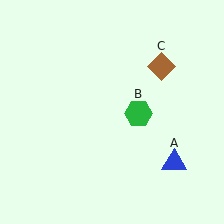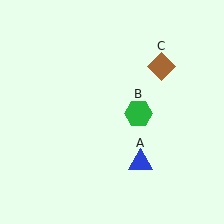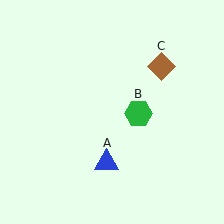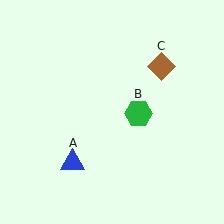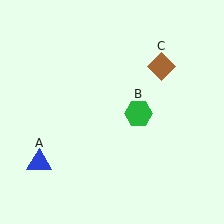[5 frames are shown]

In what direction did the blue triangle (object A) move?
The blue triangle (object A) moved left.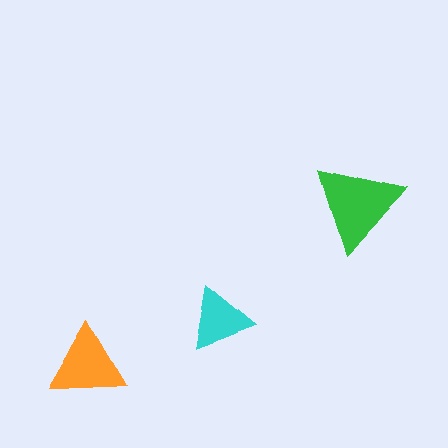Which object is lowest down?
The orange triangle is bottommost.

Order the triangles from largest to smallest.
the green one, the orange one, the cyan one.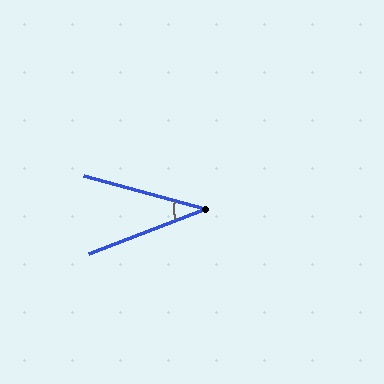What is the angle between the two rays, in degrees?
Approximately 36 degrees.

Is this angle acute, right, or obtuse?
It is acute.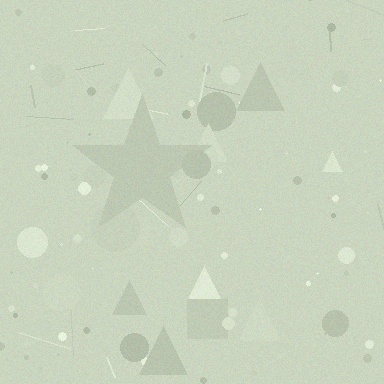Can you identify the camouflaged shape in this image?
The camouflaged shape is a star.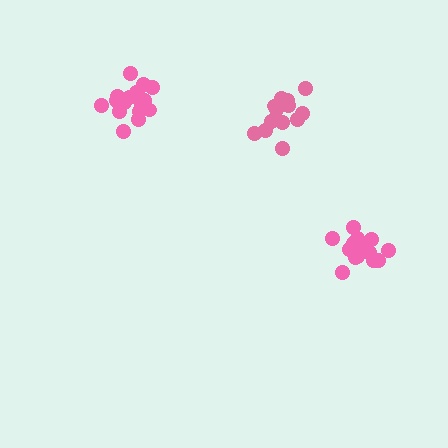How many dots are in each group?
Group 1: 15 dots, Group 2: 16 dots, Group 3: 18 dots (49 total).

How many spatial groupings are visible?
There are 3 spatial groupings.